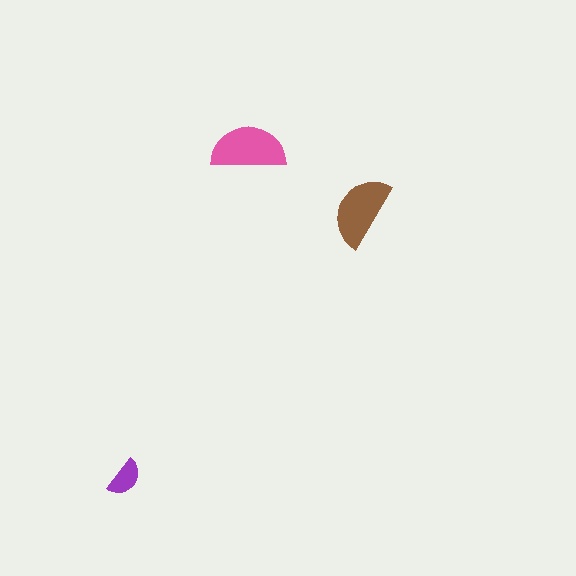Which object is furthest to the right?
The brown semicircle is rightmost.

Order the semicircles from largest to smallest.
the pink one, the brown one, the purple one.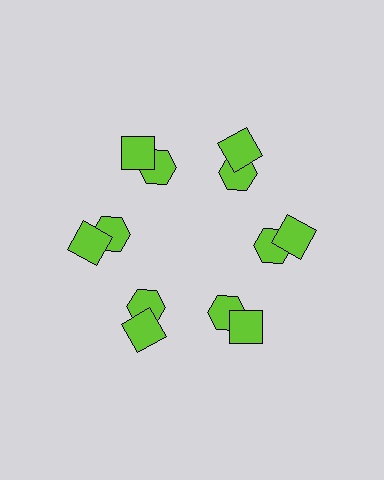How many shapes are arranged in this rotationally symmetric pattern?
There are 12 shapes, arranged in 6 groups of 2.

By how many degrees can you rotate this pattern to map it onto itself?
The pattern maps onto itself every 60 degrees of rotation.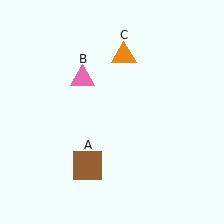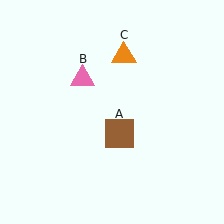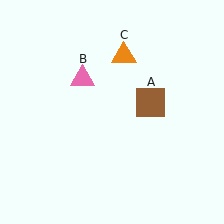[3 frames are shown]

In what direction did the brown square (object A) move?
The brown square (object A) moved up and to the right.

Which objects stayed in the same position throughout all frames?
Pink triangle (object B) and orange triangle (object C) remained stationary.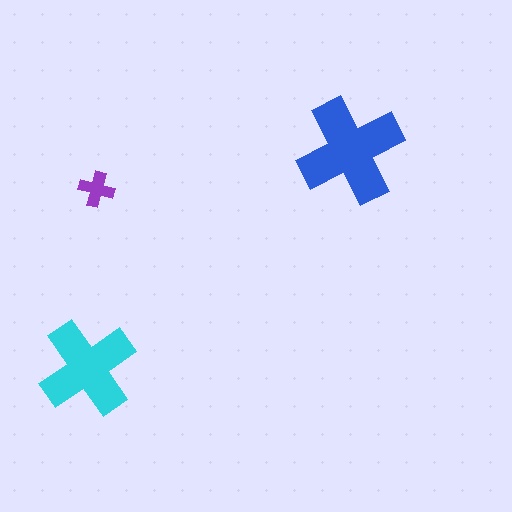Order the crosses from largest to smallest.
the blue one, the cyan one, the purple one.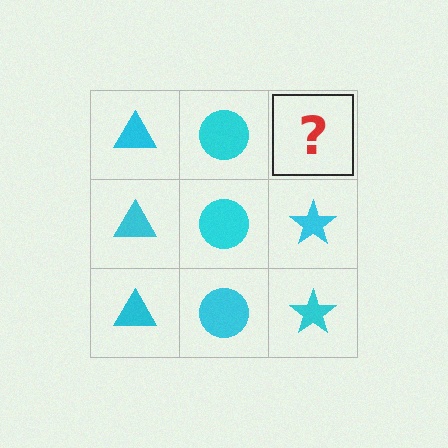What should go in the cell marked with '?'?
The missing cell should contain a cyan star.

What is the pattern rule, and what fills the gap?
The rule is that each column has a consistent shape. The gap should be filled with a cyan star.